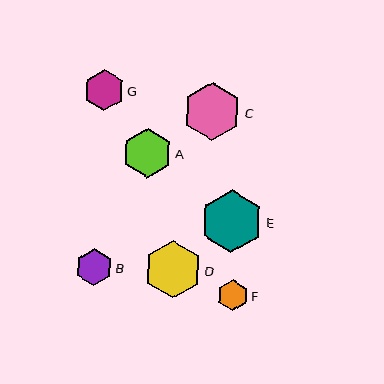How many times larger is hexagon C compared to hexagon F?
Hexagon C is approximately 1.9 times the size of hexagon F.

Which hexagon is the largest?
Hexagon E is the largest with a size of approximately 62 pixels.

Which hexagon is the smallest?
Hexagon F is the smallest with a size of approximately 31 pixels.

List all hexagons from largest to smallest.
From largest to smallest: E, C, D, A, G, B, F.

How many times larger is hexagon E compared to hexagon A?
Hexagon E is approximately 1.3 times the size of hexagon A.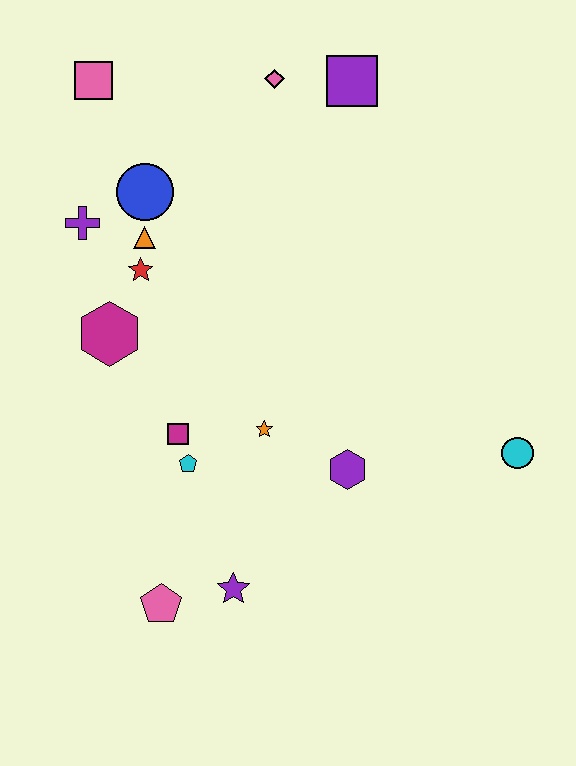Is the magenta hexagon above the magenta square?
Yes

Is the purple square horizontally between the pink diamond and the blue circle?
No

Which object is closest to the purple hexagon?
The orange star is closest to the purple hexagon.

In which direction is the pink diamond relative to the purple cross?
The pink diamond is to the right of the purple cross.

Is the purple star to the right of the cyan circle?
No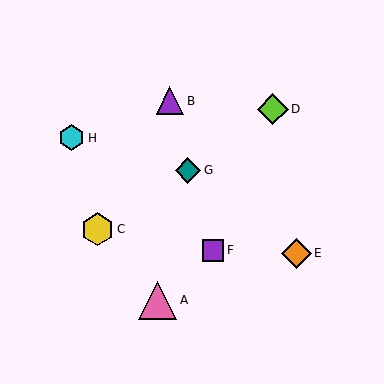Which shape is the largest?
The pink triangle (labeled A) is the largest.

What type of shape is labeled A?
Shape A is a pink triangle.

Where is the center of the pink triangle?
The center of the pink triangle is at (158, 300).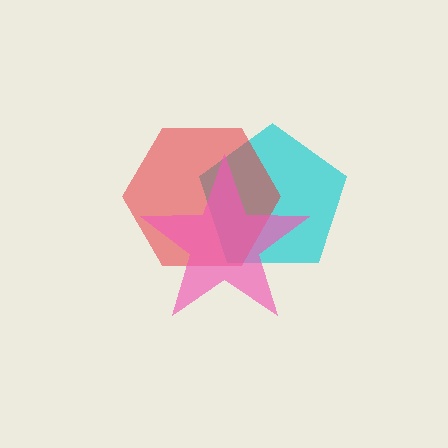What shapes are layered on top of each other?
The layered shapes are: a cyan pentagon, a red hexagon, a pink star.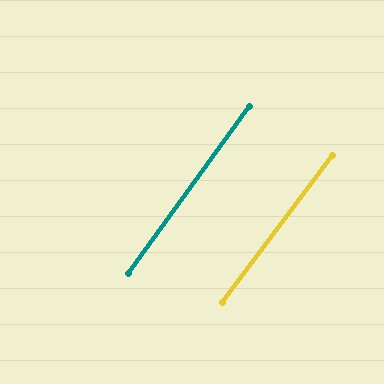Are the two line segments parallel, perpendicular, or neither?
Parallel — their directions differ by only 1.0°.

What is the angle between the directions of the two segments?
Approximately 1 degree.